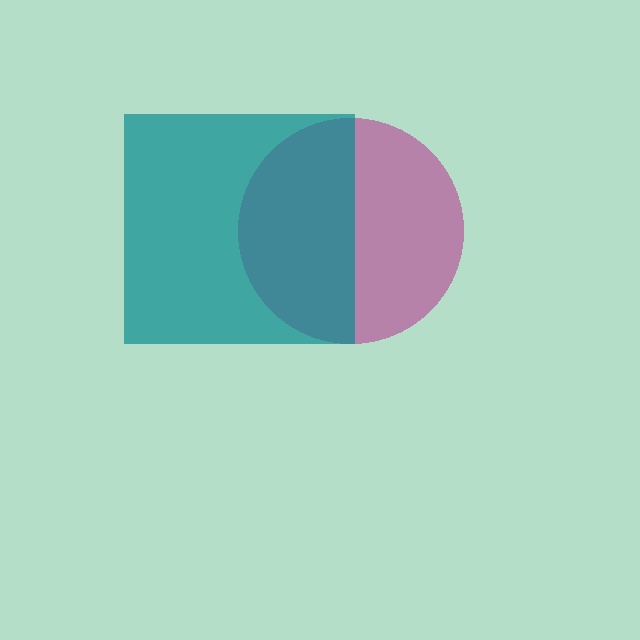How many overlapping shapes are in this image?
There are 2 overlapping shapes in the image.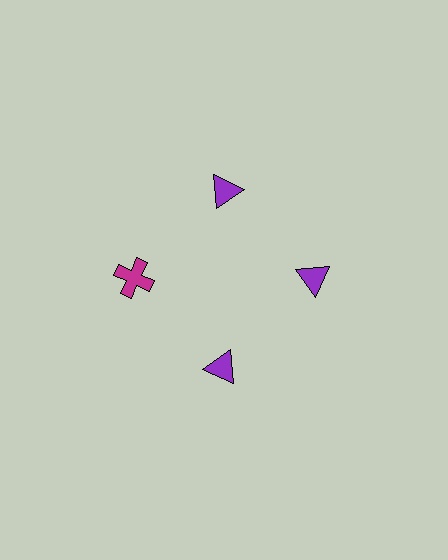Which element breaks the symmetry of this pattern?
The magenta cross at roughly the 9 o'clock position breaks the symmetry. All other shapes are purple triangles.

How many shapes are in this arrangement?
There are 4 shapes arranged in a ring pattern.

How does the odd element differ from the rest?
It differs in both color (magenta instead of purple) and shape (cross instead of triangle).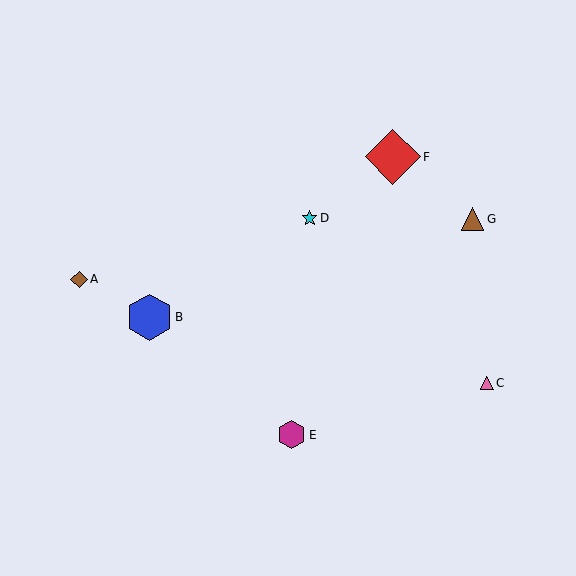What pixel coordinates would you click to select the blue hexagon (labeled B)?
Click at (150, 317) to select the blue hexagon B.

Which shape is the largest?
The red diamond (labeled F) is the largest.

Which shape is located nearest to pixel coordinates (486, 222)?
The brown triangle (labeled G) at (473, 219) is nearest to that location.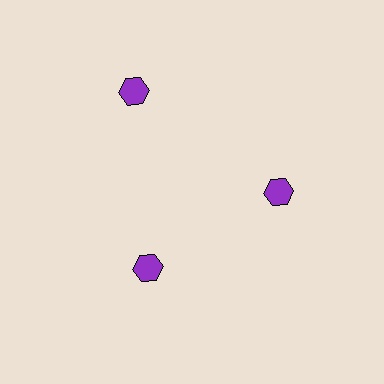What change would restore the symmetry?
The symmetry would be restored by moving it inward, back onto the ring so that all 3 hexagons sit at equal angles and equal distance from the center.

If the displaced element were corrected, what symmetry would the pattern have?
It would have 3-fold rotational symmetry — the pattern would map onto itself every 120 degrees.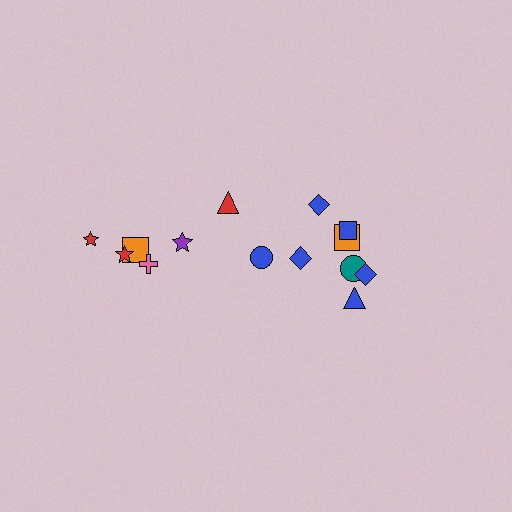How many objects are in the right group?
There are 8 objects.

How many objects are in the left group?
There are 6 objects.